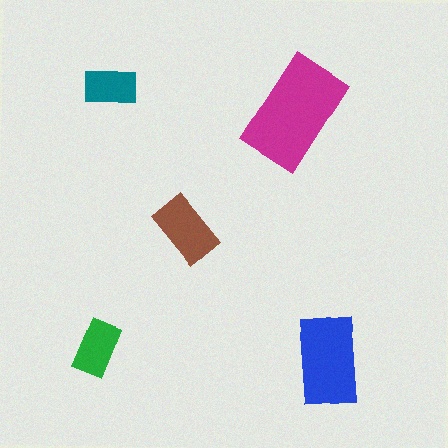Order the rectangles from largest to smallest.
the magenta one, the blue one, the brown one, the green one, the teal one.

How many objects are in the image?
There are 5 objects in the image.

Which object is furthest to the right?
The blue rectangle is rightmost.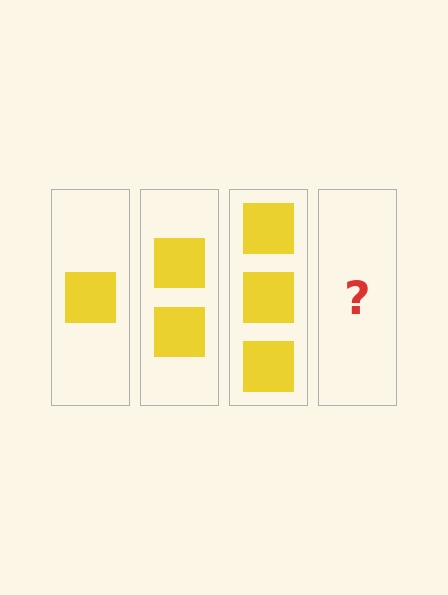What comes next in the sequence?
The next element should be 4 squares.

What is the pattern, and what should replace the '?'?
The pattern is that each step adds one more square. The '?' should be 4 squares.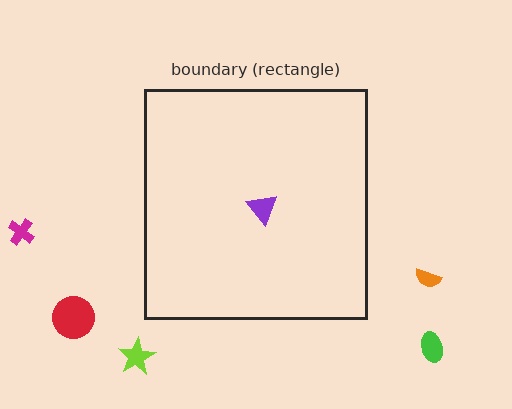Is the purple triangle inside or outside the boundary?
Inside.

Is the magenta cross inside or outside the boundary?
Outside.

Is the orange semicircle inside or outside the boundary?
Outside.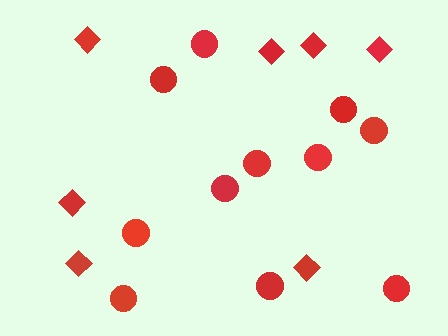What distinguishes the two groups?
There are 2 groups: one group of circles (11) and one group of diamonds (7).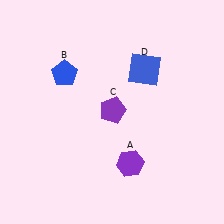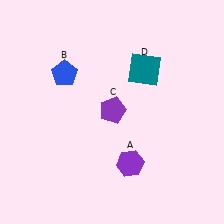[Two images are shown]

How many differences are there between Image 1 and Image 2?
There is 1 difference between the two images.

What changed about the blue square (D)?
In Image 1, D is blue. In Image 2, it changed to teal.